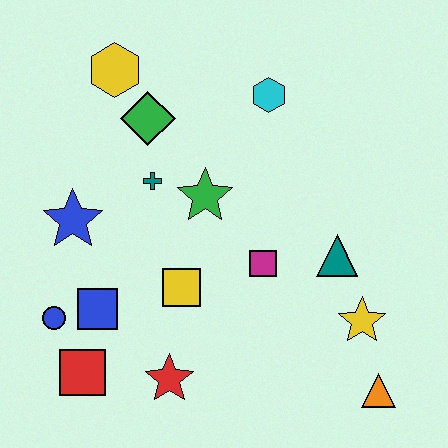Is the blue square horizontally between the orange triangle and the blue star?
Yes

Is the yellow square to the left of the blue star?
No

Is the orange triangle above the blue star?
No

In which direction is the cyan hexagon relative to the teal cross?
The cyan hexagon is to the right of the teal cross.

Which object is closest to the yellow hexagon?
The green diamond is closest to the yellow hexagon.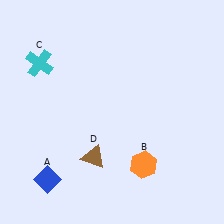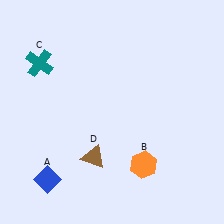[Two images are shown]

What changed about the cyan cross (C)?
In Image 1, C is cyan. In Image 2, it changed to teal.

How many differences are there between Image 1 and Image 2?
There is 1 difference between the two images.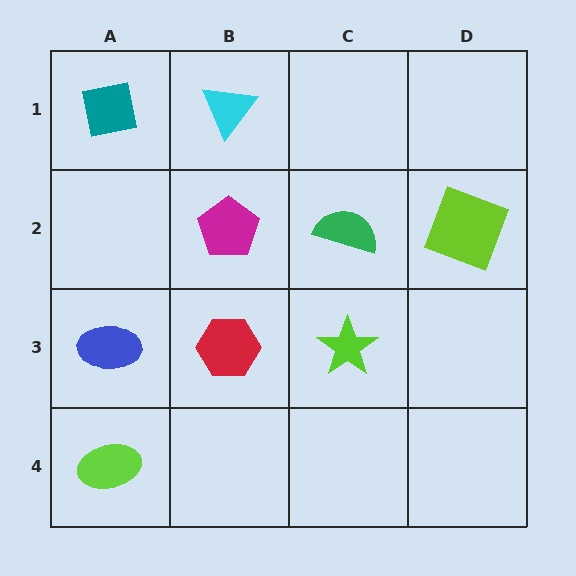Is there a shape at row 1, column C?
No, that cell is empty.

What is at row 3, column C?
A lime star.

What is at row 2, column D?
A lime square.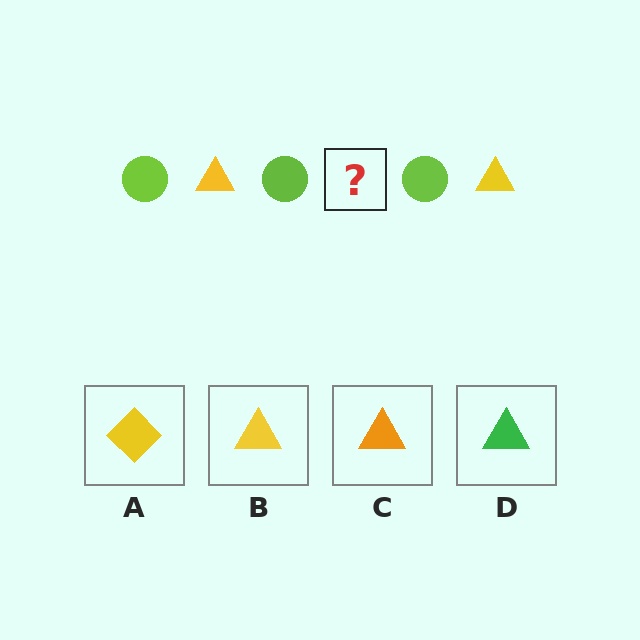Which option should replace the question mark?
Option B.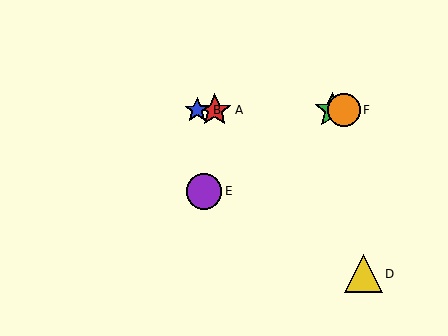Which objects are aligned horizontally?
Objects A, B, C, F are aligned horizontally.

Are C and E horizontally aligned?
No, C is at y≈110 and E is at y≈191.